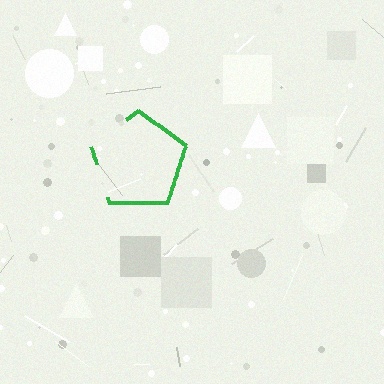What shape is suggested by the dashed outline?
The dashed outline suggests a pentagon.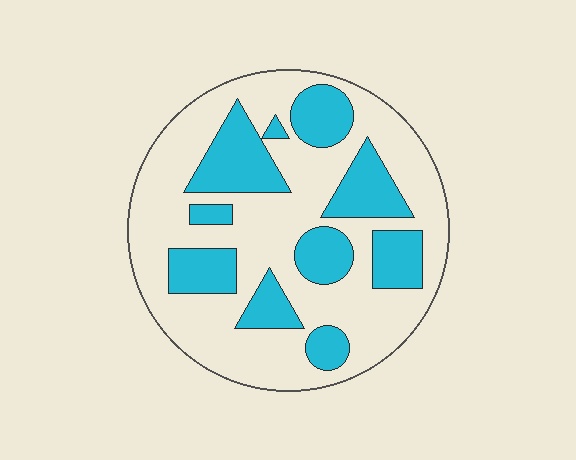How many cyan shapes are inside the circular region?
10.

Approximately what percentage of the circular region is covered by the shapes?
Approximately 30%.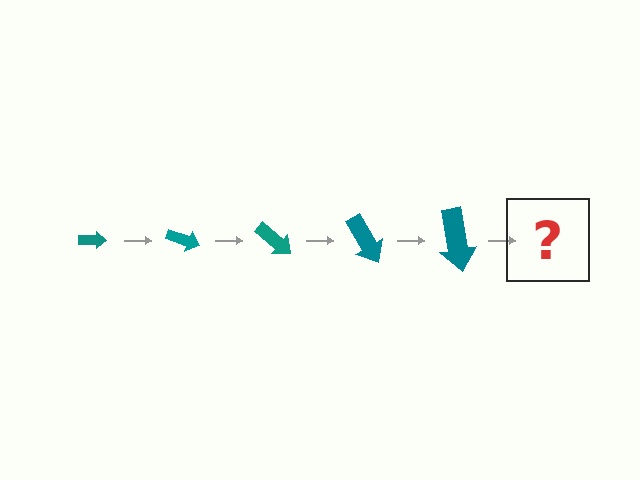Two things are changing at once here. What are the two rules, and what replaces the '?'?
The two rules are that the arrow grows larger each step and it rotates 20 degrees each step. The '?' should be an arrow, larger than the previous one and rotated 100 degrees from the start.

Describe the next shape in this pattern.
It should be an arrow, larger than the previous one and rotated 100 degrees from the start.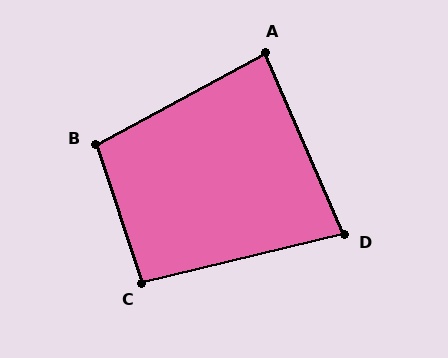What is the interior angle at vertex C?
Approximately 95 degrees (approximately right).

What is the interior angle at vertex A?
Approximately 85 degrees (approximately right).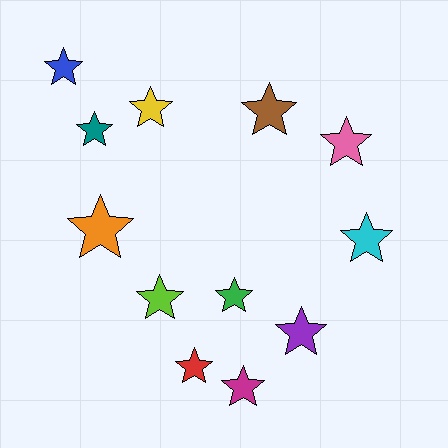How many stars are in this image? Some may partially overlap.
There are 12 stars.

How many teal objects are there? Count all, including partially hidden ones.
There is 1 teal object.